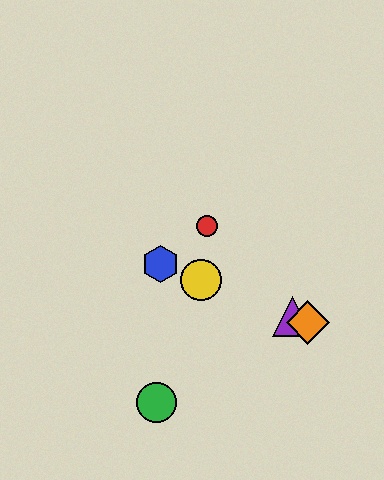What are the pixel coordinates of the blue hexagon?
The blue hexagon is at (161, 264).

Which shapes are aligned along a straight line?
The blue hexagon, the yellow circle, the purple triangle, the orange diamond are aligned along a straight line.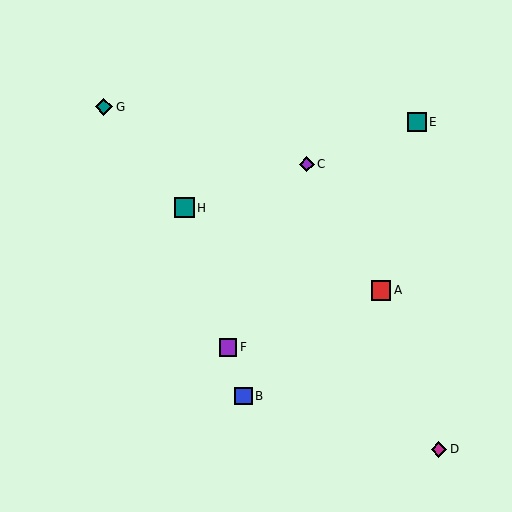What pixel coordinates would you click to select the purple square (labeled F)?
Click at (228, 347) to select the purple square F.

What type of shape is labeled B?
Shape B is a blue square.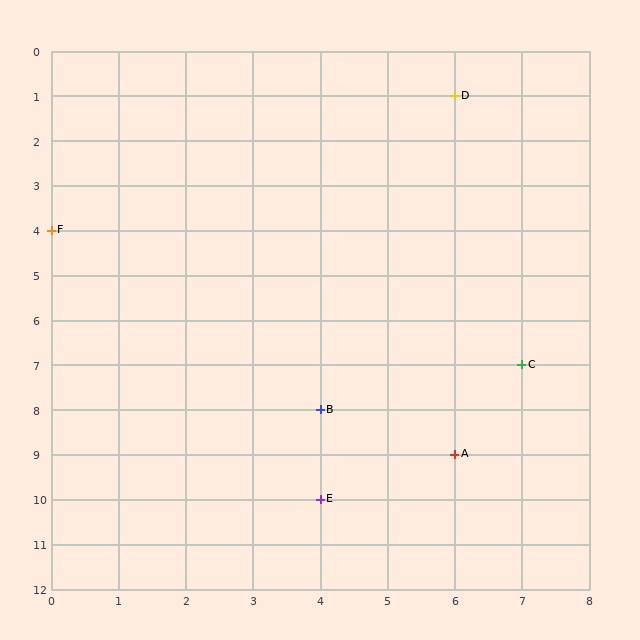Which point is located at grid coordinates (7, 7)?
Point C is at (7, 7).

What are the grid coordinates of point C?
Point C is at grid coordinates (7, 7).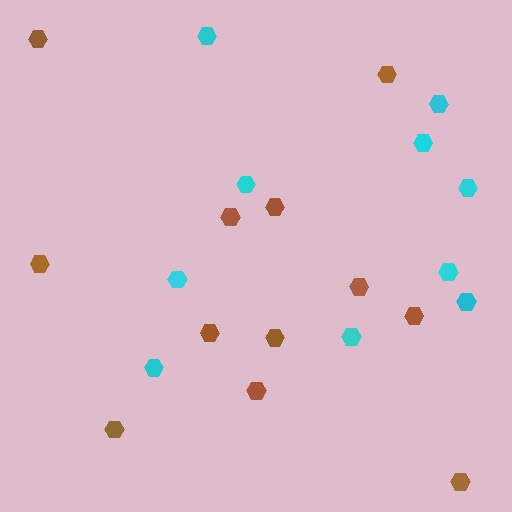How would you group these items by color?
There are 2 groups: one group of brown hexagons (12) and one group of cyan hexagons (10).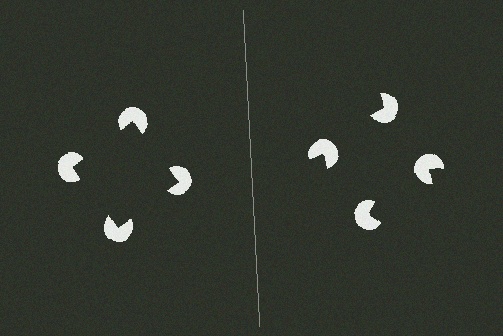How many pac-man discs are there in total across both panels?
8 — 4 on each side.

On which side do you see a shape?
An illusory square appears on the left side. On the right side the wedge cuts are rotated, so no coherent shape forms.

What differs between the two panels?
The pac-man discs are positioned identically on both sides; only the wedge orientations differ. On the left they align to a square; on the right they are misaligned.